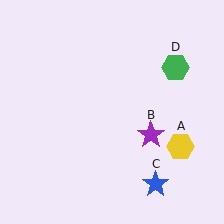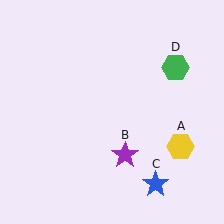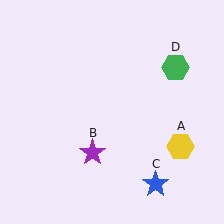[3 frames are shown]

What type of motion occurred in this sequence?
The purple star (object B) rotated clockwise around the center of the scene.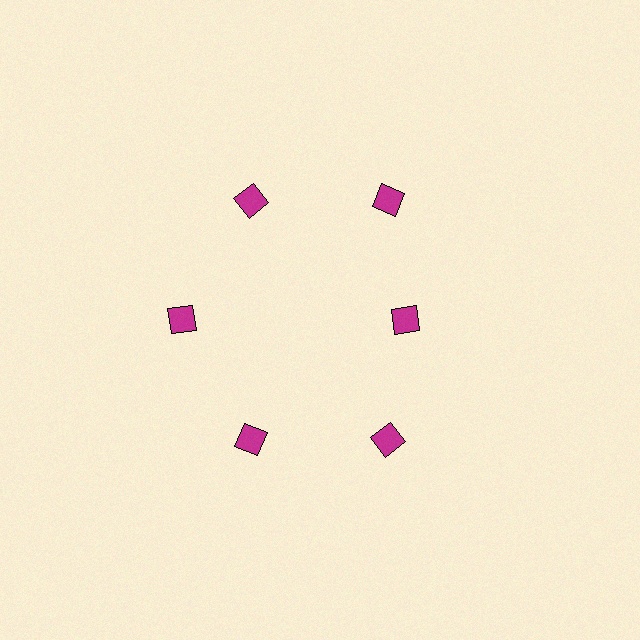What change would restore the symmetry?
The symmetry would be restored by moving it outward, back onto the ring so that all 6 diamonds sit at equal angles and equal distance from the center.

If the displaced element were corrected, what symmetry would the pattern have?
It would have 6-fold rotational symmetry — the pattern would map onto itself every 60 degrees.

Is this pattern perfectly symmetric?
No. The 6 magenta diamonds are arranged in a ring, but one element near the 3 o'clock position is pulled inward toward the center, breaking the 6-fold rotational symmetry.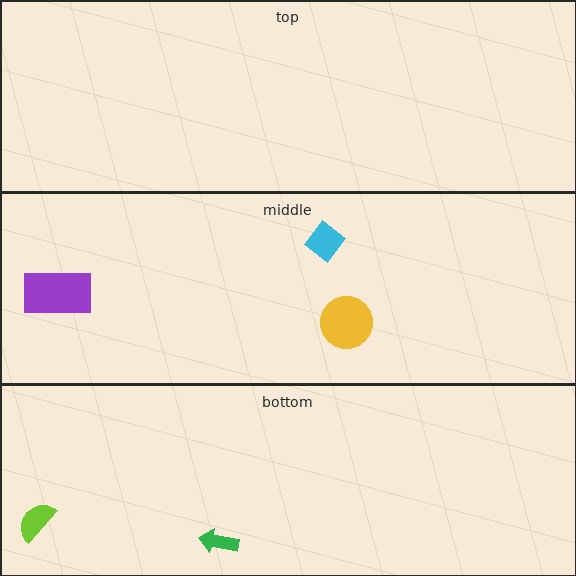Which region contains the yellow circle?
The middle region.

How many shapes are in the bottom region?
2.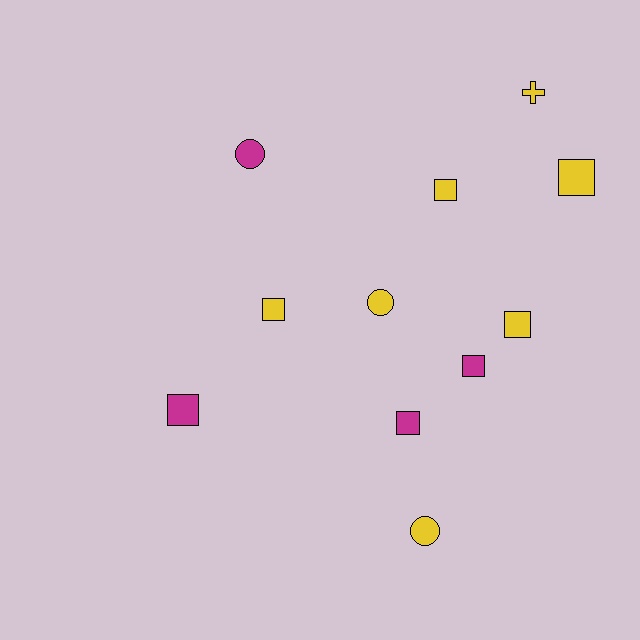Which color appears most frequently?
Yellow, with 7 objects.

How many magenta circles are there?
There is 1 magenta circle.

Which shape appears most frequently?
Square, with 7 objects.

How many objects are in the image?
There are 11 objects.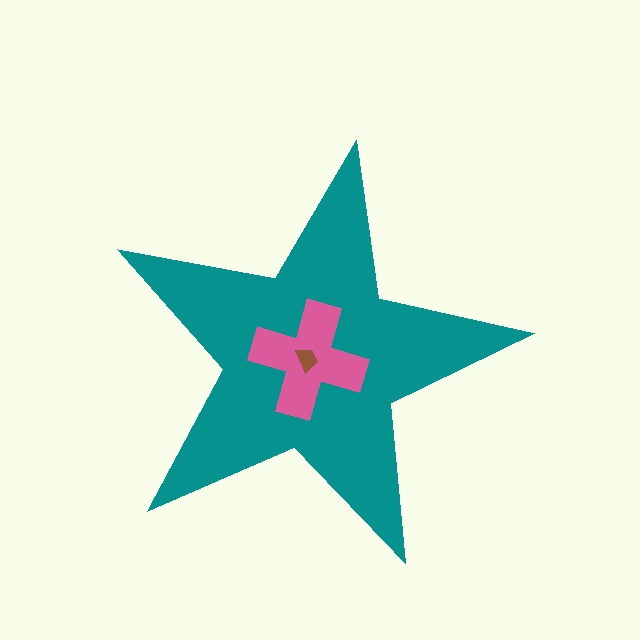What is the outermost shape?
The teal star.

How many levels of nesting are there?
3.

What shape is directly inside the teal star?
The pink cross.